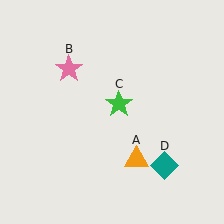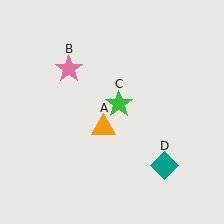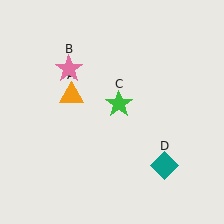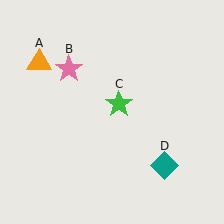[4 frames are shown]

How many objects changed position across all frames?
1 object changed position: orange triangle (object A).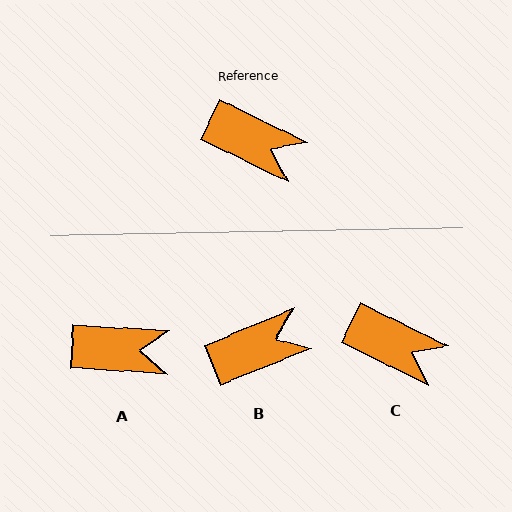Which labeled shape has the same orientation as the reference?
C.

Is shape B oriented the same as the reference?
No, it is off by about 48 degrees.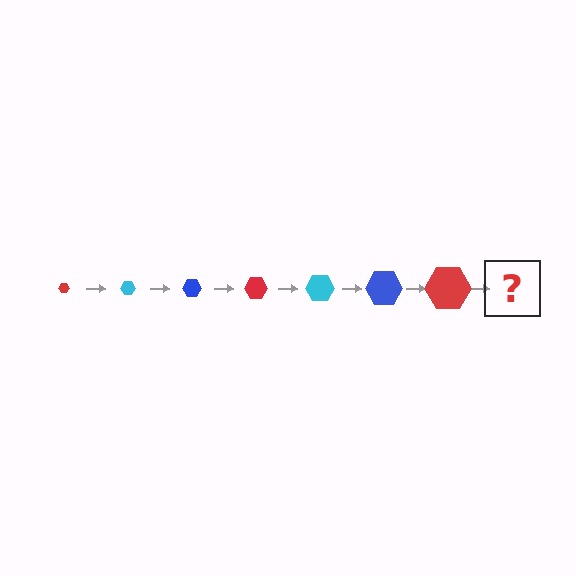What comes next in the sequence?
The next element should be a cyan hexagon, larger than the previous one.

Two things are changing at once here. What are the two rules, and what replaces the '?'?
The two rules are that the hexagon grows larger each step and the color cycles through red, cyan, and blue. The '?' should be a cyan hexagon, larger than the previous one.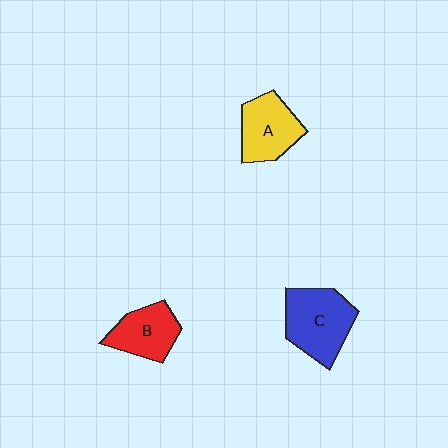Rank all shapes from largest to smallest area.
From largest to smallest: C (blue), A (yellow), B (red).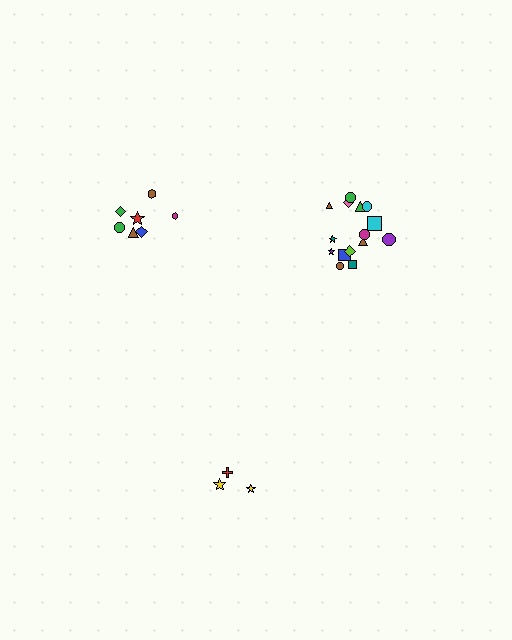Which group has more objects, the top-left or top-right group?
The top-right group.